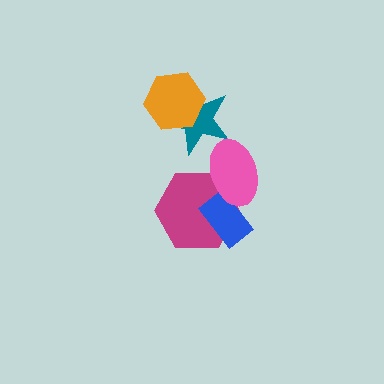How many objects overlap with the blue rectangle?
2 objects overlap with the blue rectangle.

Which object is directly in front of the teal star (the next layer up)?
The orange hexagon is directly in front of the teal star.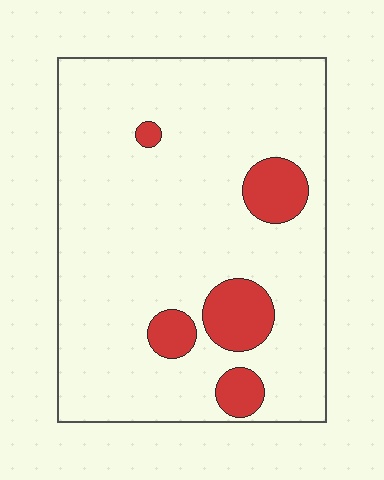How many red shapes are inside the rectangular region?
5.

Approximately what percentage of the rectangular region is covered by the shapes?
Approximately 10%.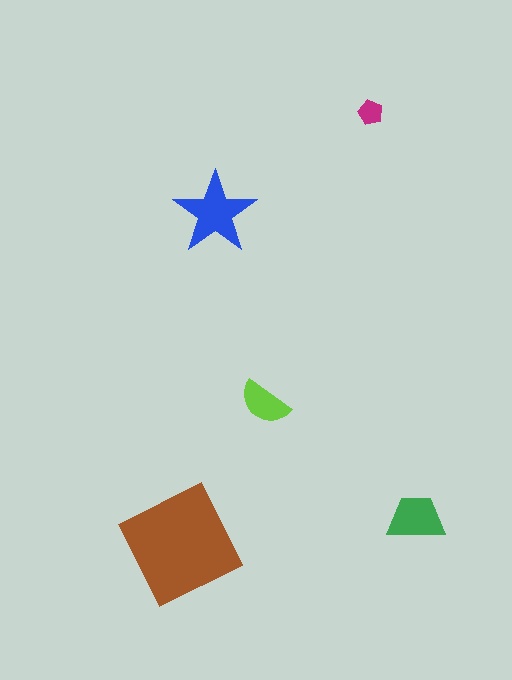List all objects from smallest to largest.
The magenta pentagon, the lime semicircle, the green trapezoid, the blue star, the brown square.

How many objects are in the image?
There are 5 objects in the image.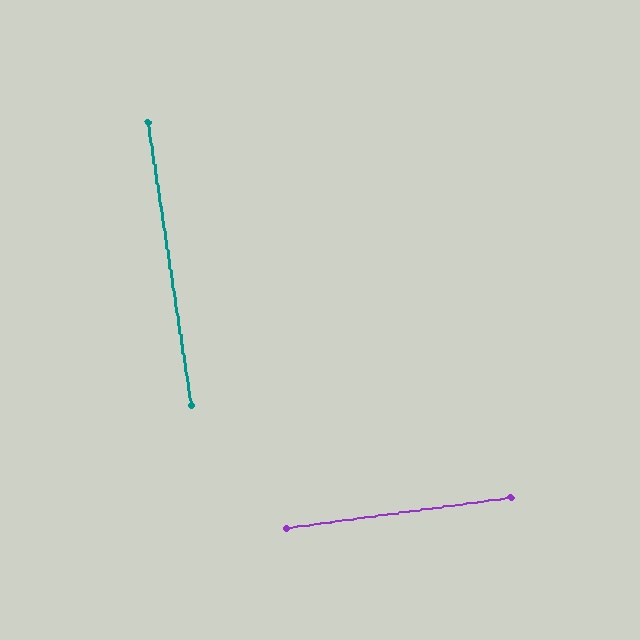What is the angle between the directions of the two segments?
Approximately 89 degrees.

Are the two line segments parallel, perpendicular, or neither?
Perpendicular — they meet at approximately 89°.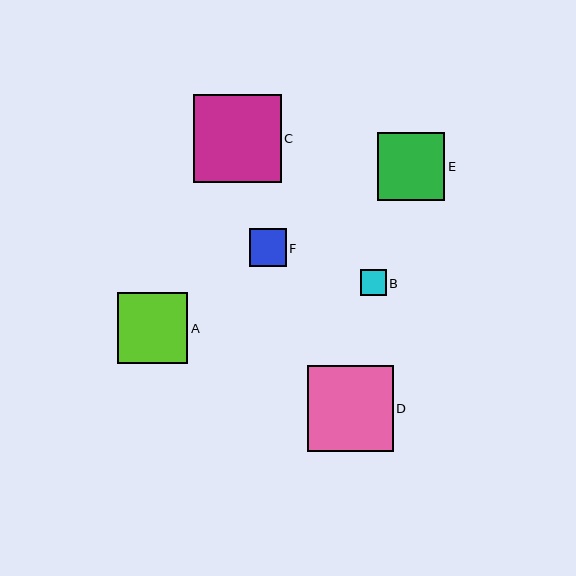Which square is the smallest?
Square B is the smallest with a size of approximately 26 pixels.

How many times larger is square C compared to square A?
Square C is approximately 1.2 times the size of square A.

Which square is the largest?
Square C is the largest with a size of approximately 88 pixels.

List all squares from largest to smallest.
From largest to smallest: C, D, A, E, F, B.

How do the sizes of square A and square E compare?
Square A and square E are approximately the same size.